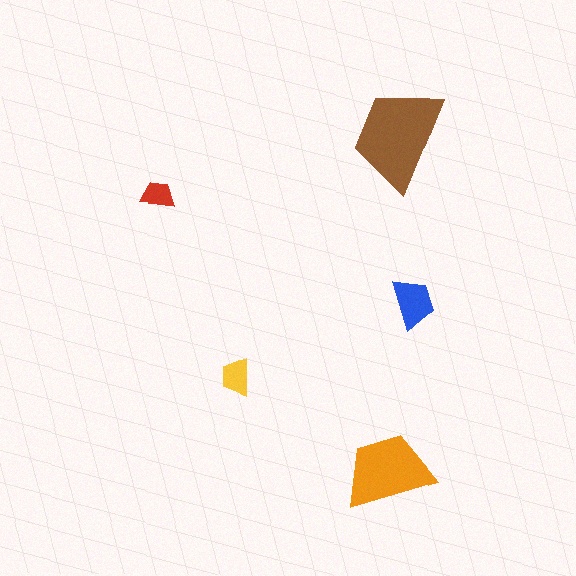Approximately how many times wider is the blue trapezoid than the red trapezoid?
About 1.5 times wider.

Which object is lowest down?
The orange trapezoid is bottommost.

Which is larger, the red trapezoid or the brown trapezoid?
The brown one.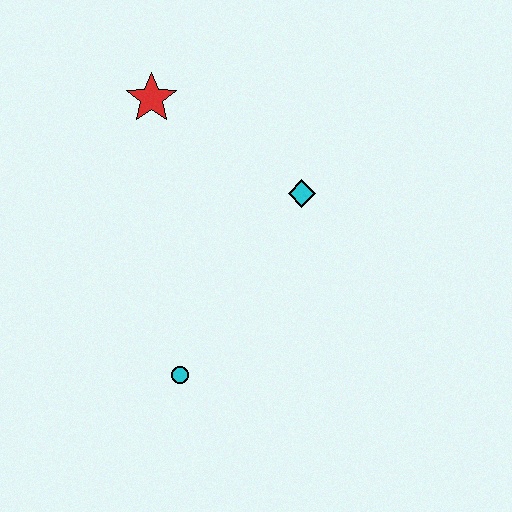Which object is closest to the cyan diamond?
The red star is closest to the cyan diamond.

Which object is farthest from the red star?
The cyan circle is farthest from the red star.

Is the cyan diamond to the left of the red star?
No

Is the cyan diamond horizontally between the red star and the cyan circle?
No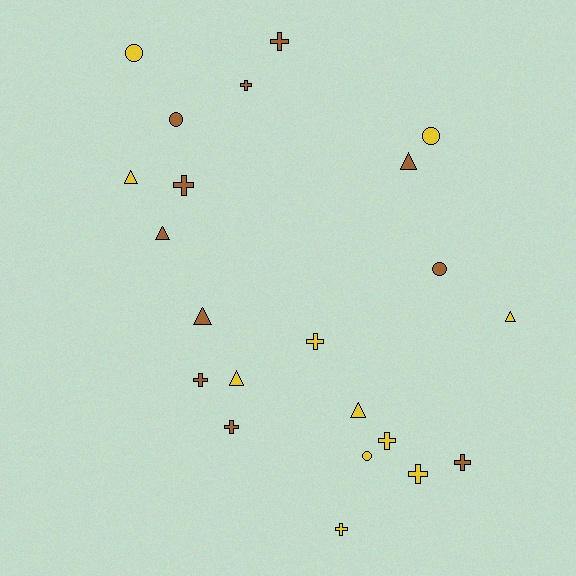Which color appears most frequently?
Brown, with 11 objects.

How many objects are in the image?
There are 22 objects.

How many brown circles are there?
There are 2 brown circles.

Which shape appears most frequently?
Cross, with 10 objects.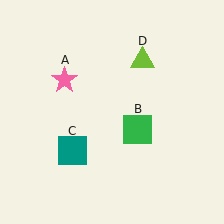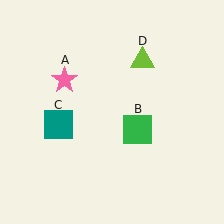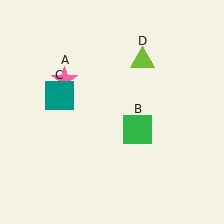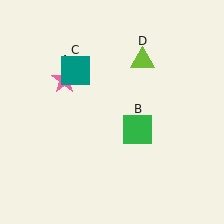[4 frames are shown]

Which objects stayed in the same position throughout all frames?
Pink star (object A) and green square (object B) and lime triangle (object D) remained stationary.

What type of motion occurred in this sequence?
The teal square (object C) rotated clockwise around the center of the scene.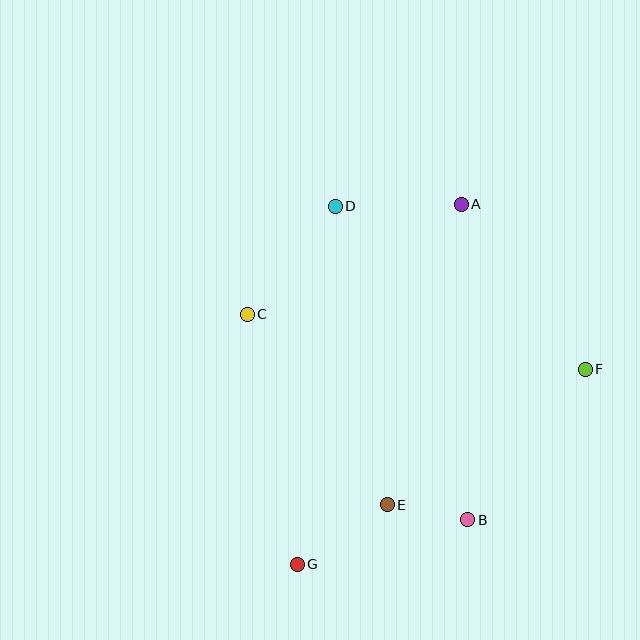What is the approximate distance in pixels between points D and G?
The distance between D and G is approximately 360 pixels.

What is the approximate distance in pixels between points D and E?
The distance between D and E is approximately 303 pixels.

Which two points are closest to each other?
Points B and E are closest to each other.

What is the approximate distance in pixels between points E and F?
The distance between E and F is approximately 240 pixels.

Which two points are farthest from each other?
Points A and G are farthest from each other.